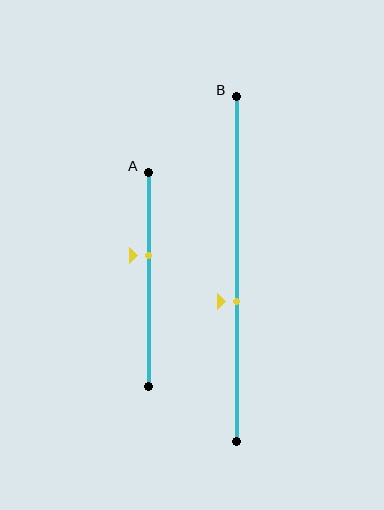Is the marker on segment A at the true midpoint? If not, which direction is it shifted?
No, the marker on segment A is shifted upward by about 12% of the segment length.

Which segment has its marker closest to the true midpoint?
Segment B has its marker closest to the true midpoint.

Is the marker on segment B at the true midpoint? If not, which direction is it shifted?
No, the marker on segment B is shifted downward by about 9% of the segment length.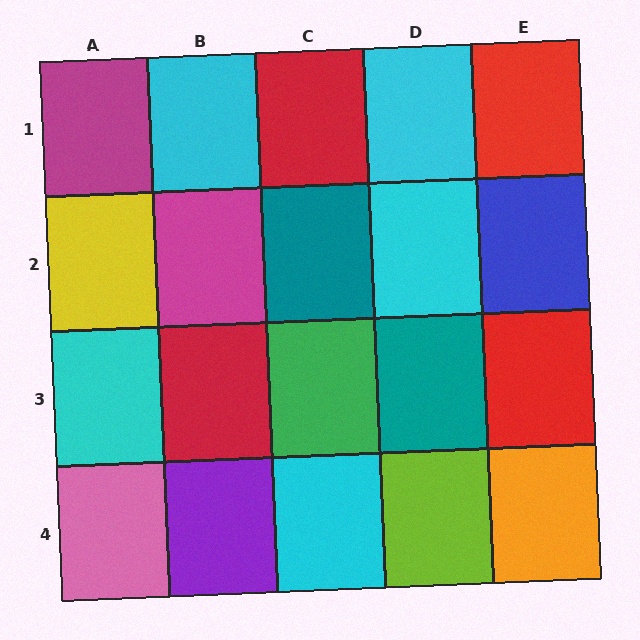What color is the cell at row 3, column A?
Cyan.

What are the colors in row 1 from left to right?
Magenta, cyan, red, cyan, red.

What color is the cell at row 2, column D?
Cyan.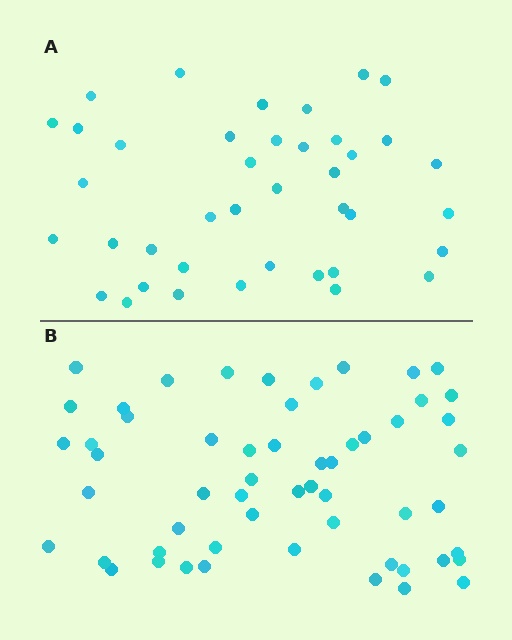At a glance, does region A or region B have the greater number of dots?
Region B (the bottom region) has more dots.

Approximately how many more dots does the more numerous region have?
Region B has approximately 15 more dots than region A.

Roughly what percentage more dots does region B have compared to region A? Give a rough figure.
About 40% more.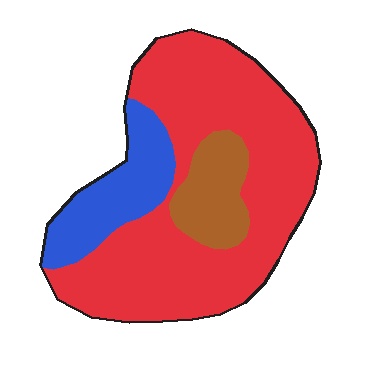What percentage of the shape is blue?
Blue takes up about one sixth (1/6) of the shape.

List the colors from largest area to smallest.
From largest to smallest: red, blue, brown.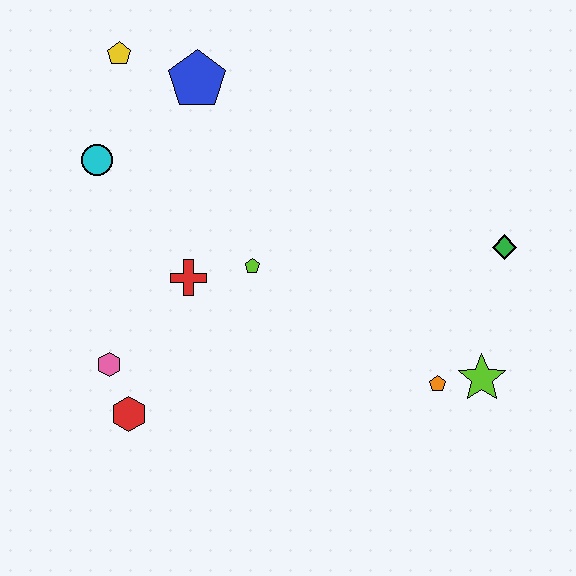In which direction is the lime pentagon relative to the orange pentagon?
The lime pentagon is to the left of the orange pentagon.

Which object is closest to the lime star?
The orange pentagon is closest to the lime star.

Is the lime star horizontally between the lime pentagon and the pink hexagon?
No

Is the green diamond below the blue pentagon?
Yes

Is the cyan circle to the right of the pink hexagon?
No